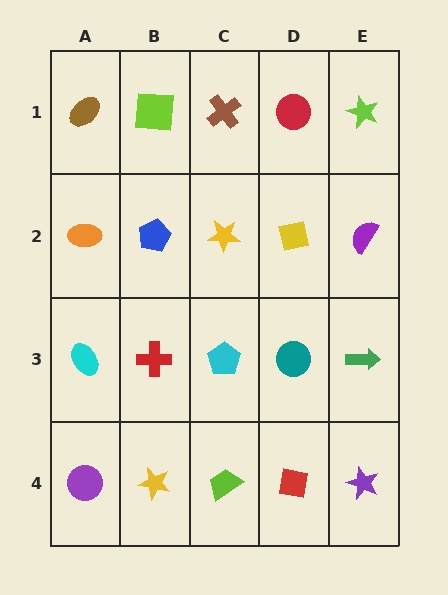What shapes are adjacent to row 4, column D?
A teal circle (row 3, column D), a lime trapezoid (row 4, column C), a purple star (row 4, column E).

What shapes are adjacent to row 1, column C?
A yellow star (row 2, column C), a lime square (row 1, column B), a red circle (row 1, column D).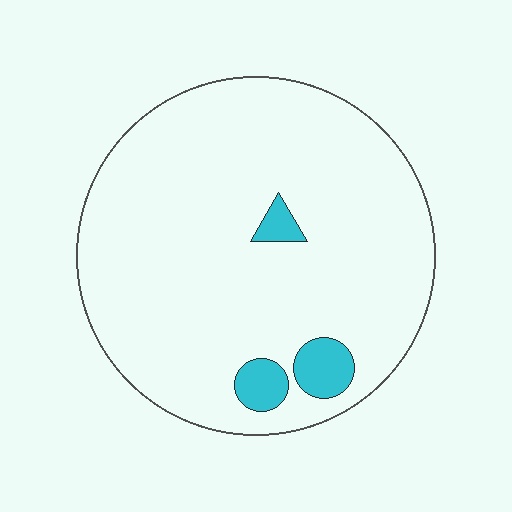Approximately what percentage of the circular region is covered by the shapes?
Approximately 5%.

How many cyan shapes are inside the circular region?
3.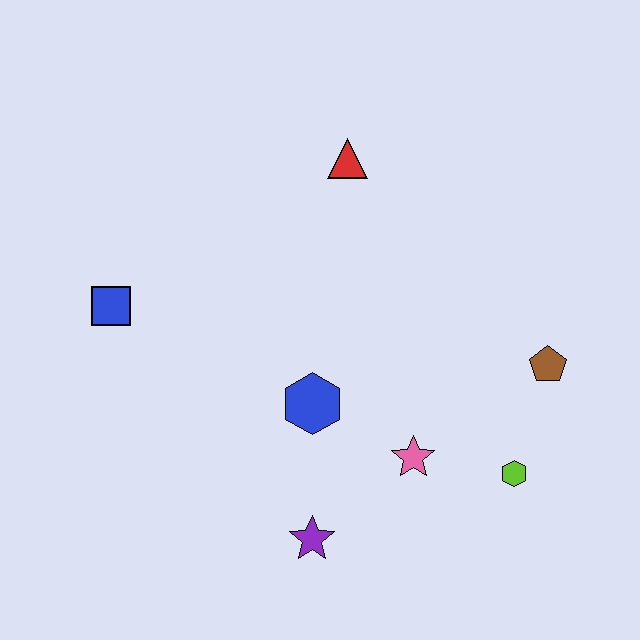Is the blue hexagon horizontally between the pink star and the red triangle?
No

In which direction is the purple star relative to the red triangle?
The purple star is below the red triangle.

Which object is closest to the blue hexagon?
The pink star is closest to the blue hexagon.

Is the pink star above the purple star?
Yes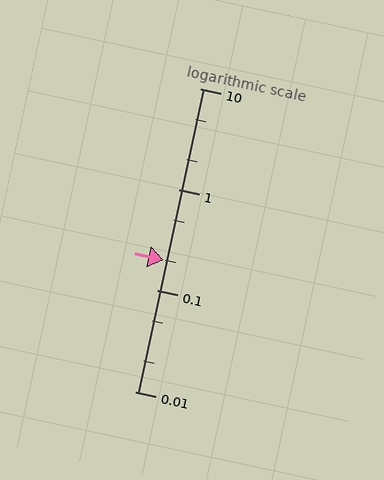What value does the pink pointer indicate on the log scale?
The pointer indicates approximately 0.2.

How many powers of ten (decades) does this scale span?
The scale spans 3 decades, from 0.01 to 10.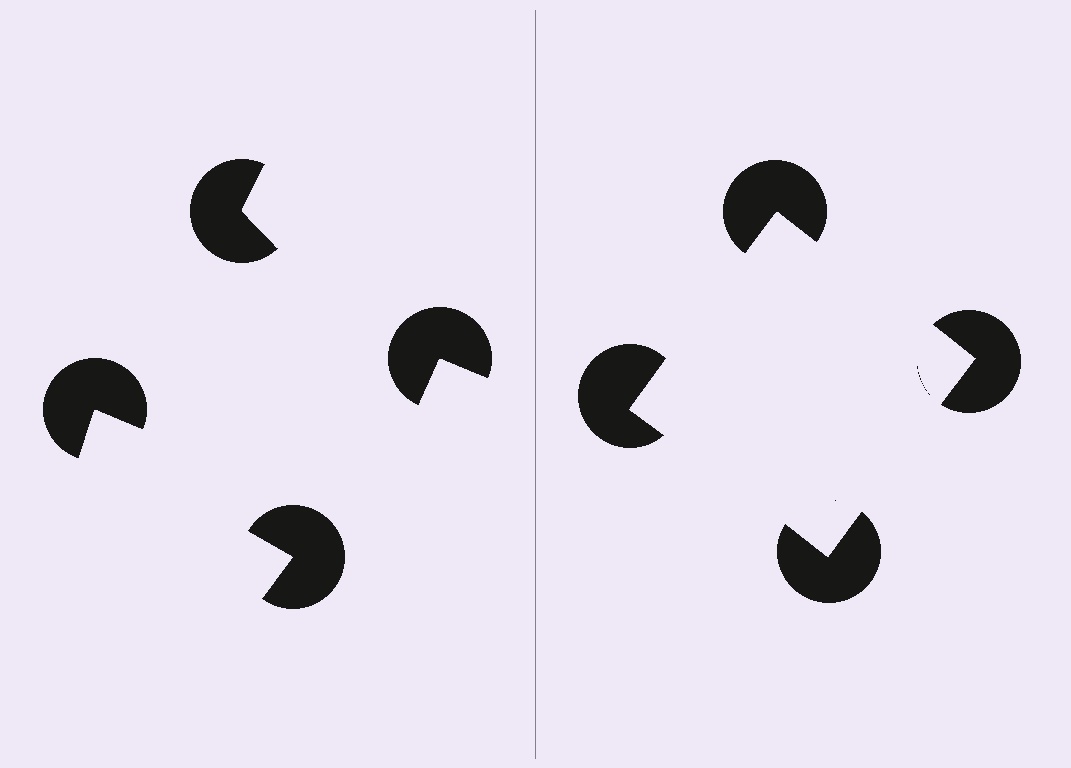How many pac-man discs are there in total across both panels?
8 — 4 on each side.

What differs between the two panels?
The pac-man discs are positioned identically on both sides; only the wedge orientations differ. On the right they align to a square; on the left they are misaligned.